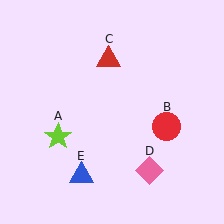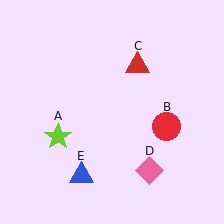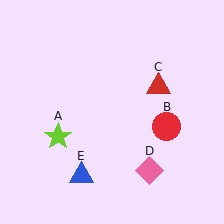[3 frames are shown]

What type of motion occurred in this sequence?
The red triangle (object C) rotated clockwise around the center of the scene.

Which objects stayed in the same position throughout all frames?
Lime star (object A) and red circle (object B) and pink diamond (object D) and blue triangle (object E) remained stationary.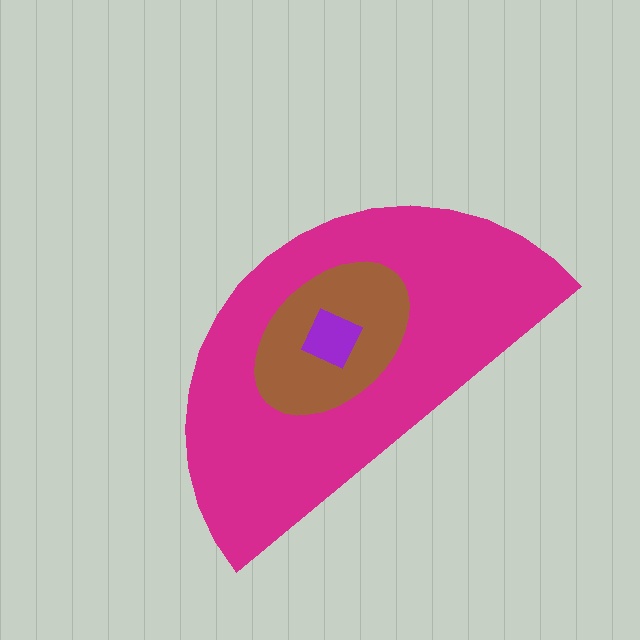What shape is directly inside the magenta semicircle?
The brown ellipse.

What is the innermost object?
The purple square.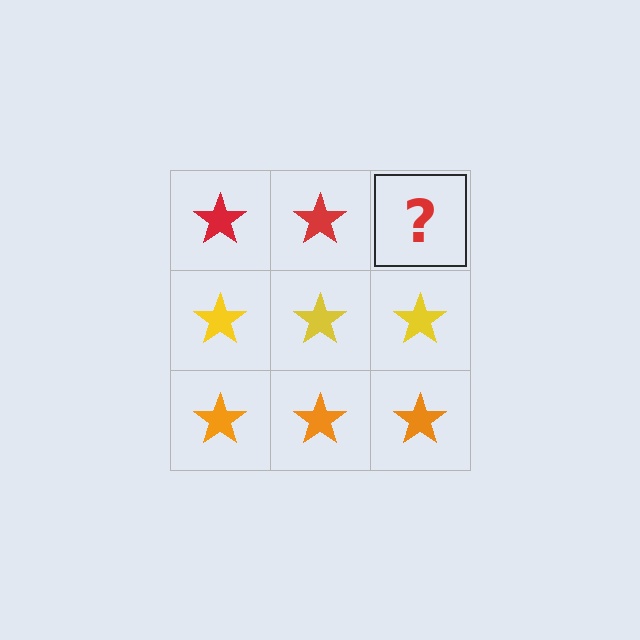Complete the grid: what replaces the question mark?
The question mark should be replaced with a red star.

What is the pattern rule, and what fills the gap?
The rule is that each row has a consistent color. The gap should be filled with a red star.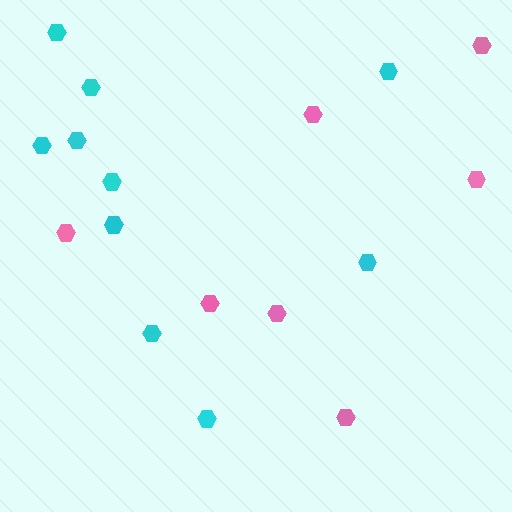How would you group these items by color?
There are 2 groups: one group of pink hexagons (7) and one group of cyan hexagons (10).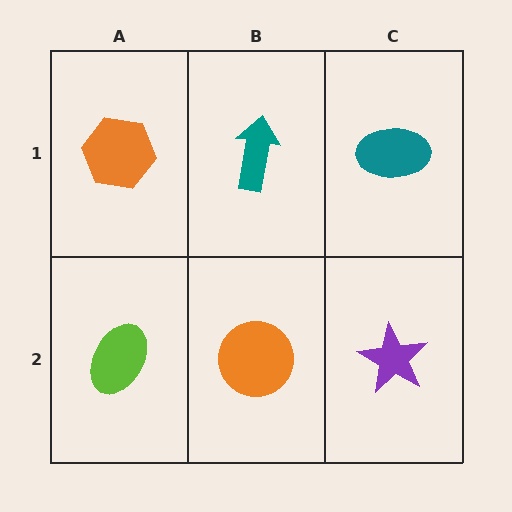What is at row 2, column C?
A purple star.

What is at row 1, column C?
A teal ellipse.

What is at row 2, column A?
A lime ellipse.